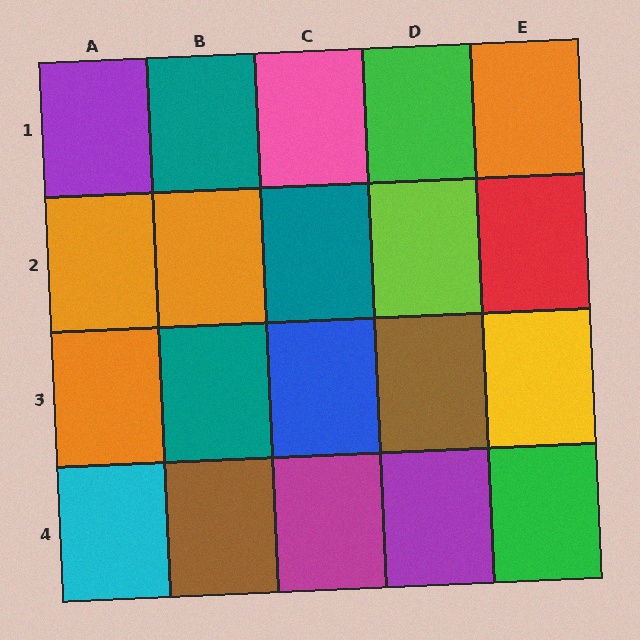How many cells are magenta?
1 cell is magenta.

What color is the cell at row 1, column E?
Orange.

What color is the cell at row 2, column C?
Teal.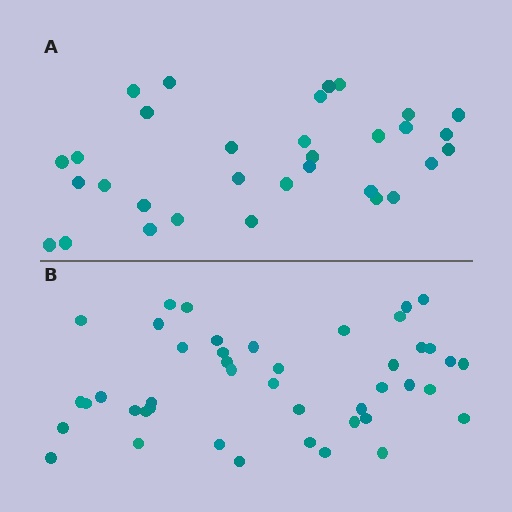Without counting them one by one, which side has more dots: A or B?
Region B (the bottom region) has more dots.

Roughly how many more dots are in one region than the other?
Region B has roughly 12 or so more dots than region A.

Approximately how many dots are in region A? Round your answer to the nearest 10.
About 30 dots. (The exact count is 32, which rounds to 30.)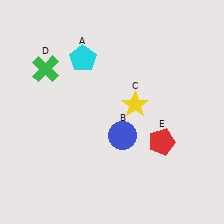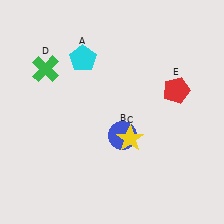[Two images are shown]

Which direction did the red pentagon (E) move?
The red pentagon (E) moved up.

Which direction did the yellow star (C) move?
The yellow star (C) moved down.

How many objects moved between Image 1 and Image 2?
2 objects moved between the two images.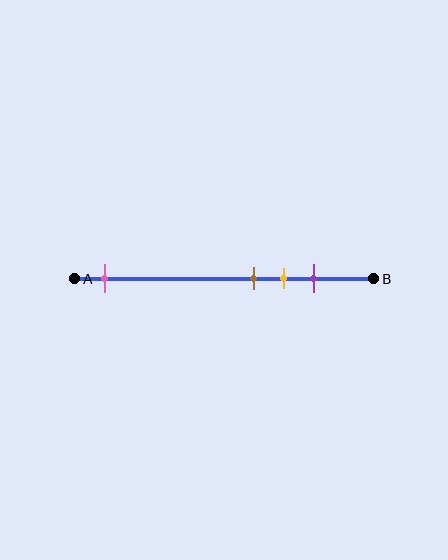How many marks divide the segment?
There are 4 marks dividing the segment.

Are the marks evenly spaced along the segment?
No, the marks are not evenly spaced.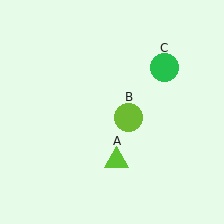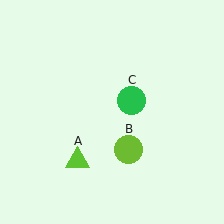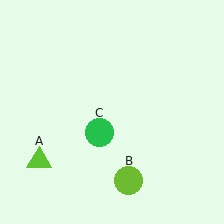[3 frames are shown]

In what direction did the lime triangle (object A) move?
The lime triangle (object A) moved left.